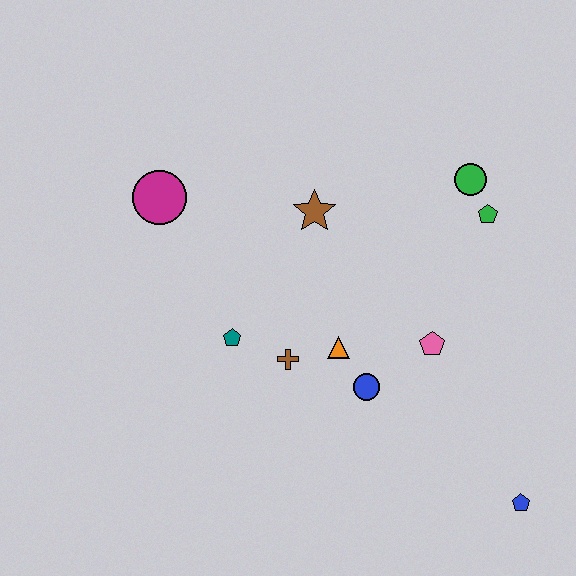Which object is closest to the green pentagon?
The green circle is closest to the green pentagon.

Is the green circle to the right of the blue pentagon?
No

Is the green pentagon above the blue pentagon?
Yes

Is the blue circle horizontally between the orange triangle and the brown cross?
No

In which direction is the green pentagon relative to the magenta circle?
The green pentagon is to the right of the magenta circle.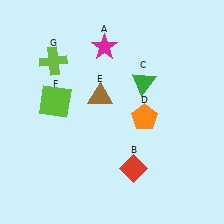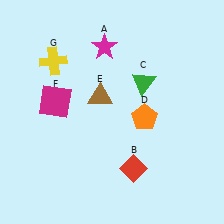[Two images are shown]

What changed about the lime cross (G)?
In Image 1, G is lime. In Image 2, it changed to yellow.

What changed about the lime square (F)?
In Image 1, F is lime. In Image 2, it changed to magenta.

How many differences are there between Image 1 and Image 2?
There are 2 differences between the two images.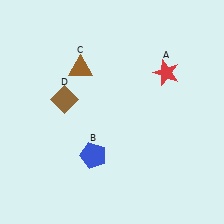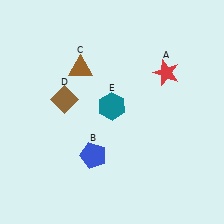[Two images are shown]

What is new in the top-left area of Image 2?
A teal hexagon (E) was added in the top-left area of Image 2.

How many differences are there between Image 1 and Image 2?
There is 1 difference between the two images.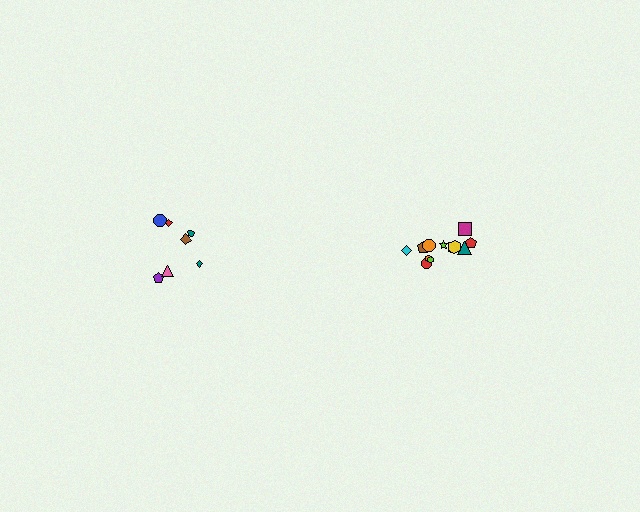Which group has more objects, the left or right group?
The right group.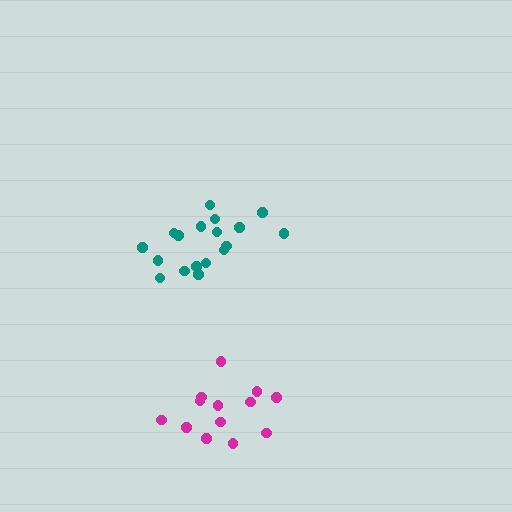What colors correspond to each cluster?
The clusters are colored: teal, magenta.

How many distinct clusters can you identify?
There are 2 distinct clusters.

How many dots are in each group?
Group 1: 18 dots, Group 2: 13 dots (31 total).